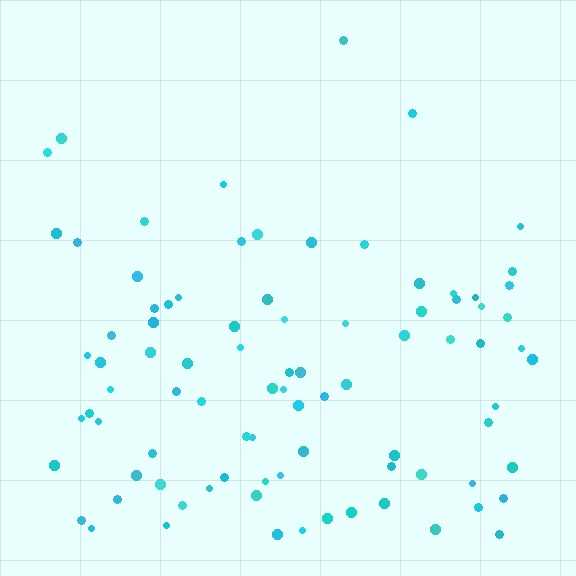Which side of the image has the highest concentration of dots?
The bottom.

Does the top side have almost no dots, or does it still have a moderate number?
Still a moderate number, just noticeably fewer than the bottom.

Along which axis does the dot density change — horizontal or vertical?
Vertical.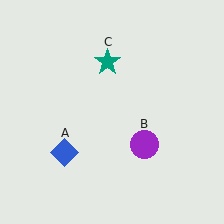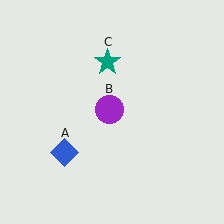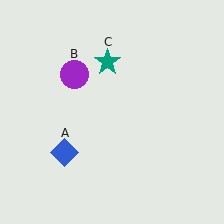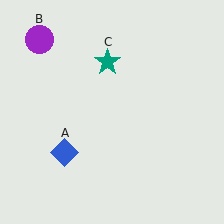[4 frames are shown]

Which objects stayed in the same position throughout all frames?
Blue diamond (object A) and teal star (object C) remained stationary.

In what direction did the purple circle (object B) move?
The purple circle (object B) moved up and to the left.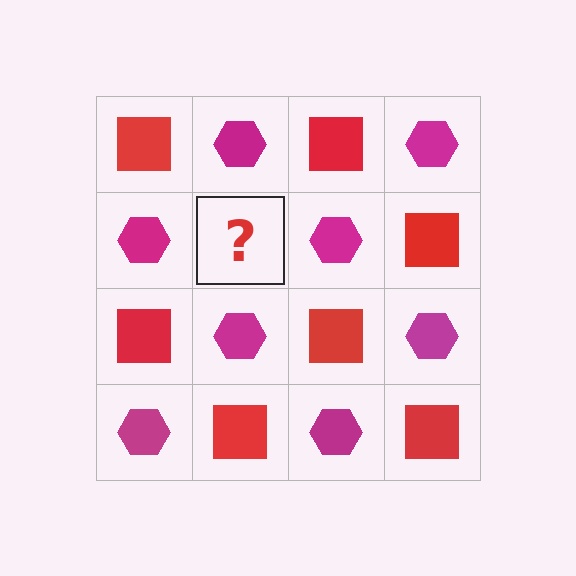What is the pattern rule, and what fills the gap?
The rule is that it alternates red square and magenta hexagon in a checkerboard pattern. The gap should be filled with a red square.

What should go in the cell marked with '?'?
The missing cell should contain a red square.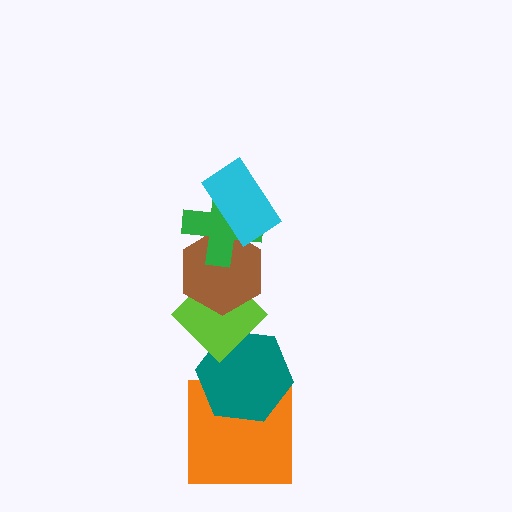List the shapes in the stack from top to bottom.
From top to bottom: the cyan rectangle, the green cross, the brown hexagon, the lime diamond, the teal hexagon, the orange square.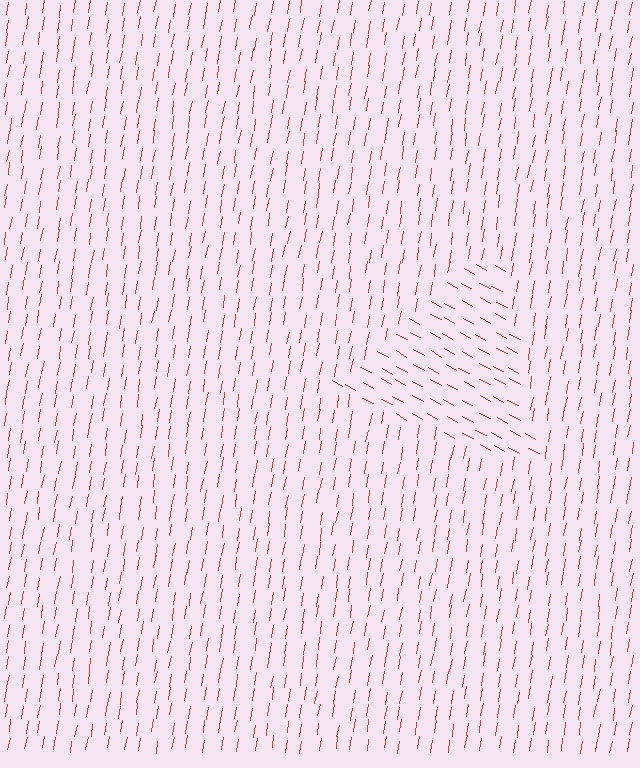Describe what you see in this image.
The image is filled with small red line segments. A triangle region in the image has lines oriented differently from the surrounding lines, creating a visible texture boundary.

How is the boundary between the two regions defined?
The boundary is defined purely by a change in line orientation (approximately 71 degrees difference). All lines are the same color and thickness.